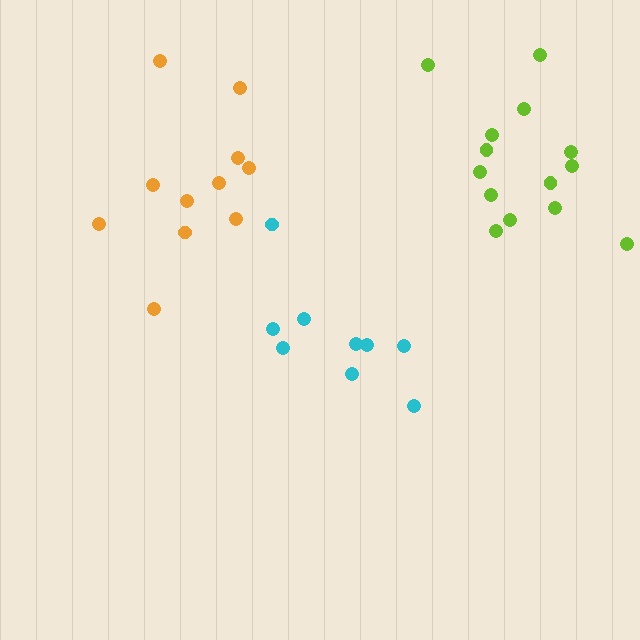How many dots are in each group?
Group 1: 9 dots, Group 2: 14 dots, Group 3: 11 dots (34 total).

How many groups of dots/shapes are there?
There are 3 groups.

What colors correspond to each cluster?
The clusters are colored: cyan, lime, orange.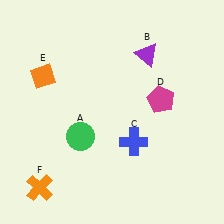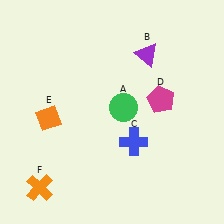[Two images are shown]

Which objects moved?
The objects that moved are: the green circle (A), the orange diamond (E).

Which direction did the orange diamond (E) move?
The orange diamond (E) moved down.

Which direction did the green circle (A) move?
The green circle (A) moved right.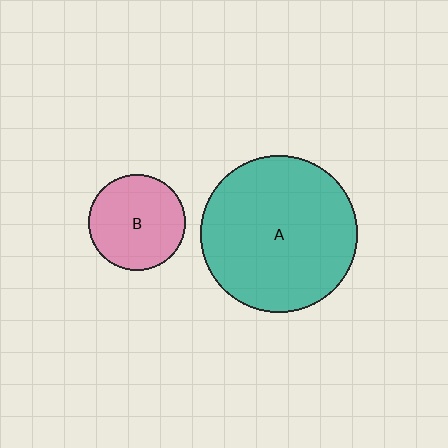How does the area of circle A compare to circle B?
Approximately 2.7 times.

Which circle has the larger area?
Circle A (teal).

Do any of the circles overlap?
No, none of the circles overlap.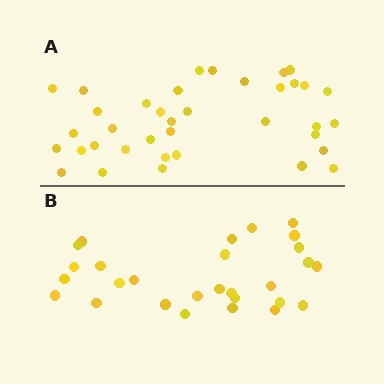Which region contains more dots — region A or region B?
Region A (the top region) has more dots.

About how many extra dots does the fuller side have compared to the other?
Region A has roughly 8 or so more dots than region B.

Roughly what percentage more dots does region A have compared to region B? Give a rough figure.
About 30% more.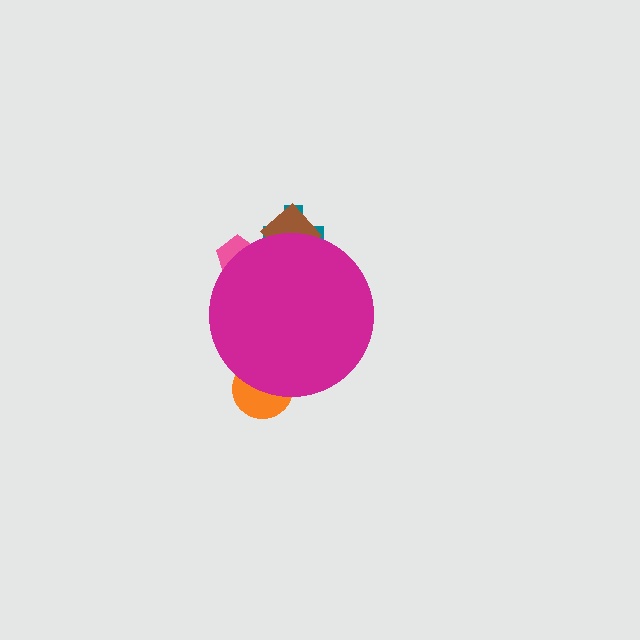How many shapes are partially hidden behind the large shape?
4 shapes are partially hidden.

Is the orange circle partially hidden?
Yes, the orange circle is partially hidden behind the magenta circle.